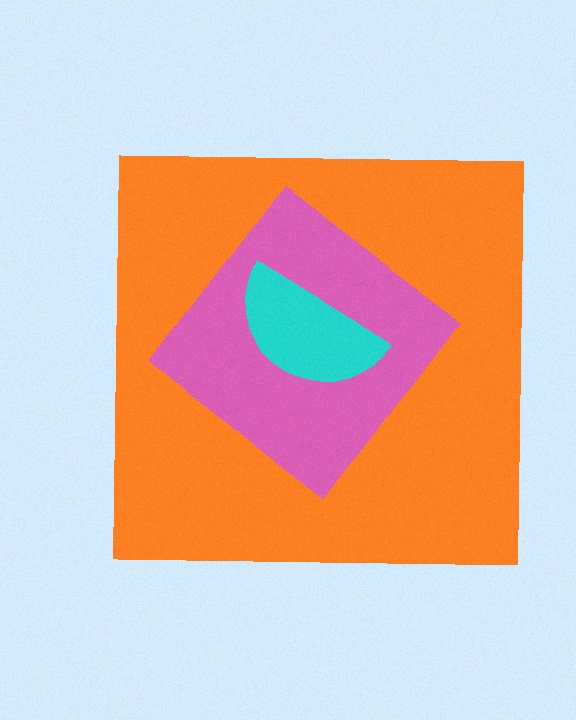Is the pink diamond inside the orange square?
Yes.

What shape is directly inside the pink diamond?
The cyan semicircle.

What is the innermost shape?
The cyan semicircle.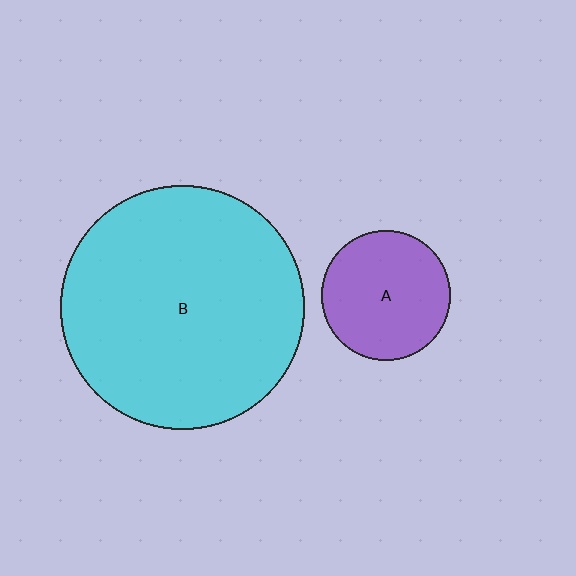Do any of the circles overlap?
No, none of the circles overlap.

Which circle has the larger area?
Circle B (cyan).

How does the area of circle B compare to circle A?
Approximately 3.6 times.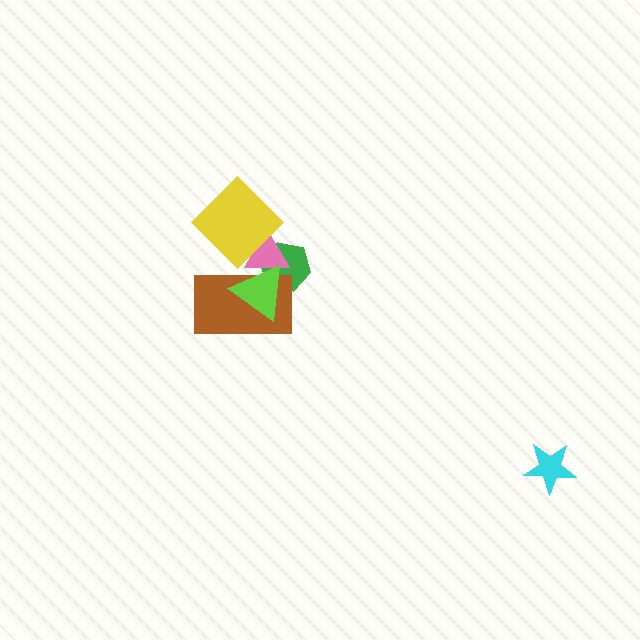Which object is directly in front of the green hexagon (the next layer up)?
The pink triangle is directly in front of the green hexagon.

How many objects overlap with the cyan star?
0 objects overlap with the cyan star.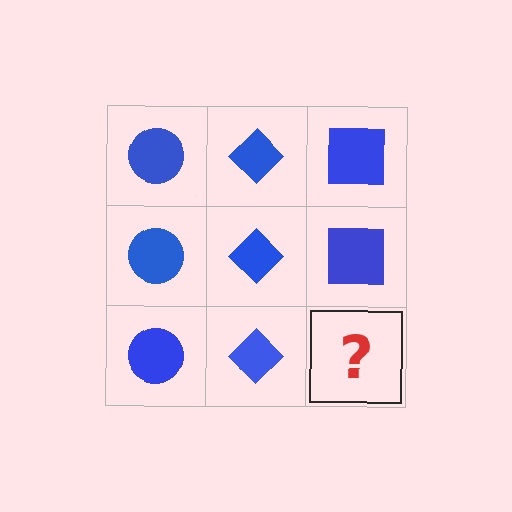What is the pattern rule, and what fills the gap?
The rule is that each column has a consistent shape. The gap should be filled with a blue square.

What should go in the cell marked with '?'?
The missing cell should contain a blue square.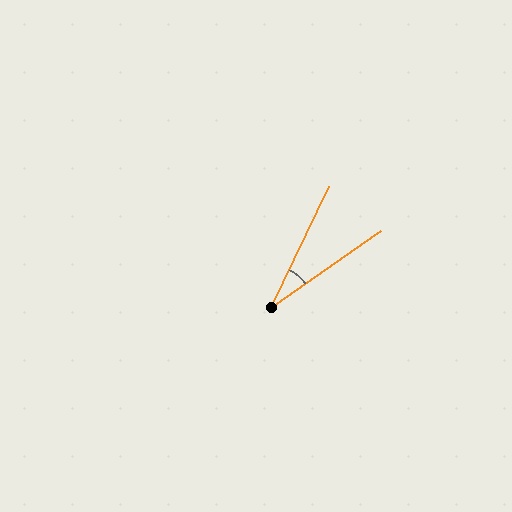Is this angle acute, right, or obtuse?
It is acute.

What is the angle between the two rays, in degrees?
Approximately 29 degrees.